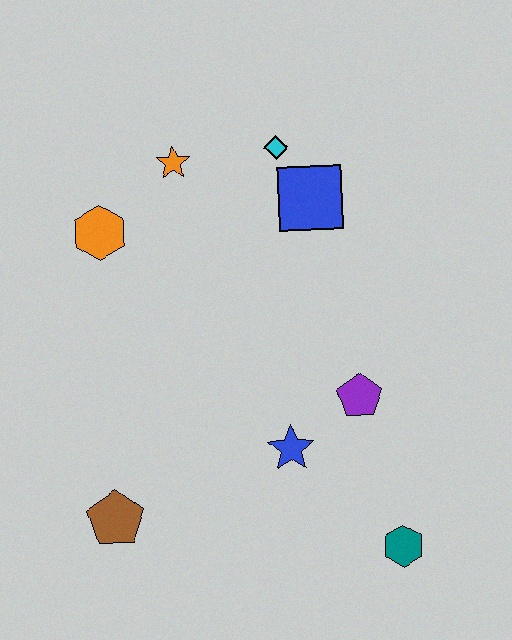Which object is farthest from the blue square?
The brown pentagon is farthest from the blue square.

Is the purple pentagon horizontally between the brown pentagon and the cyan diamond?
No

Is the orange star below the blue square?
No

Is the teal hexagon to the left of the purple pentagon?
No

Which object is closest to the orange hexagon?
The orange star is closest to the orange hexagon.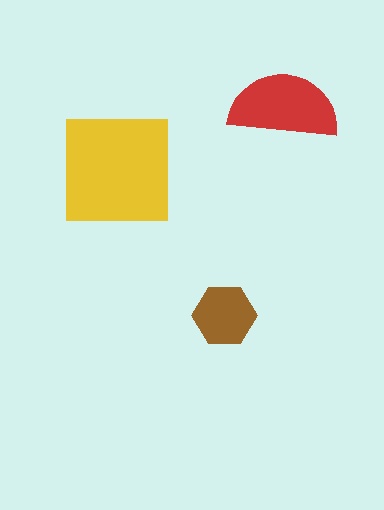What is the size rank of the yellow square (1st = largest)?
1st.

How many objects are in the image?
There are 3 objects in the image.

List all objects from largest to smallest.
The yellow square, the red semicircle, the brown hexagon.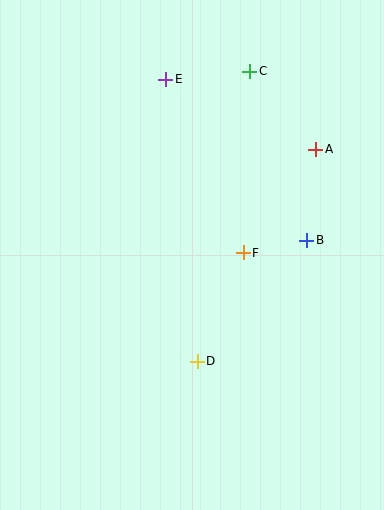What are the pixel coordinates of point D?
Point D is at (197, 361).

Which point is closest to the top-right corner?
Point C is closest to the top-right corner.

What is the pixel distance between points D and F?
The distance between D and F is 118 pixels.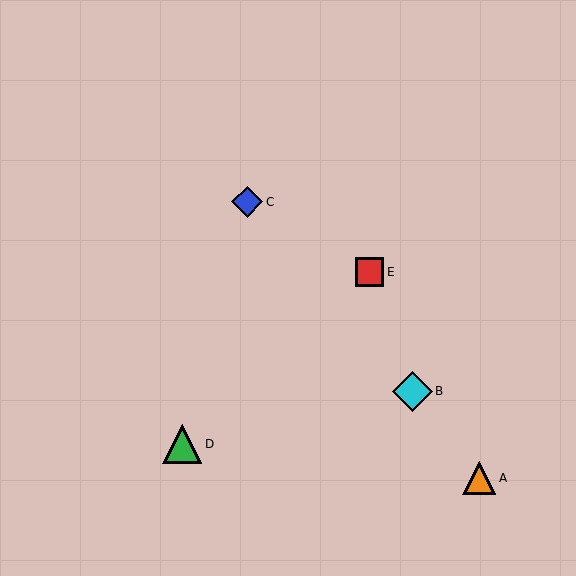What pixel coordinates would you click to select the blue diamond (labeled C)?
Click at (247, 202) to select the blue diamond C.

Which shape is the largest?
The cyan diamond (labeled B) is the largest.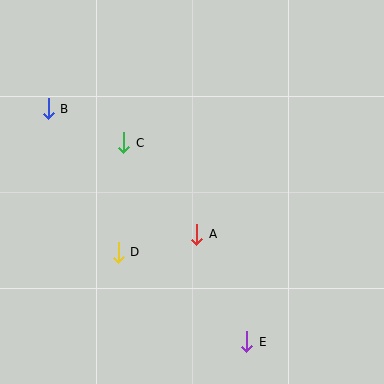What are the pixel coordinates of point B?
Point B is at (48, 109).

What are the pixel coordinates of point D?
Point D is at (118, 252).